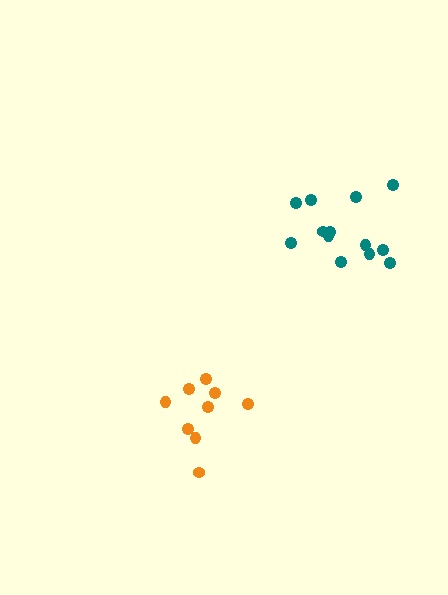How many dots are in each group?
Group 1: 9 dots, Group 2: 13 dots (22 total).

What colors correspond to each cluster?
The clusters are colored: orange, teal.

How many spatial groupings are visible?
There are 2 spatial groupings.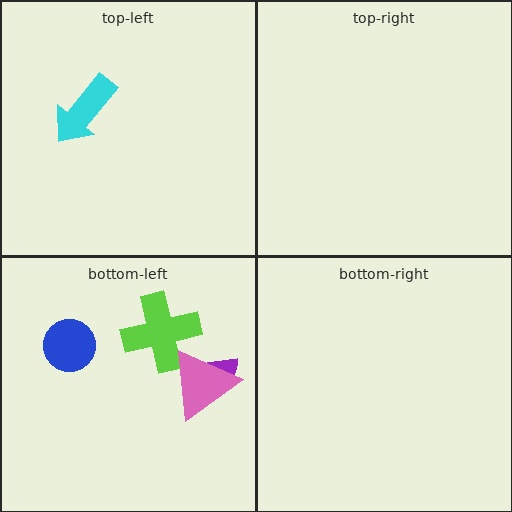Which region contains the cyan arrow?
The top-left region.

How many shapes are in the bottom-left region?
4.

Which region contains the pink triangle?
The bottom-left region.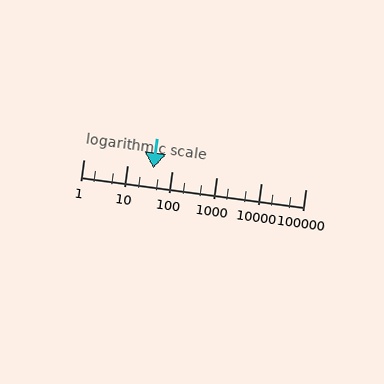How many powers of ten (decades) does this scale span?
The scale spans 5 decades, from 1 to 100000.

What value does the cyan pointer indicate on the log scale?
The pointer indicates approximately 37.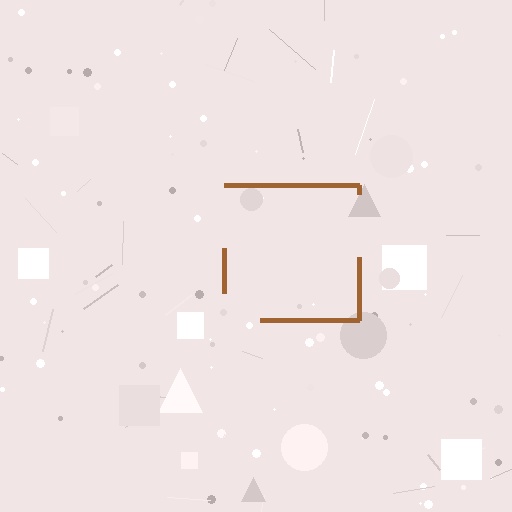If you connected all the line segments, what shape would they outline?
They would outline a square.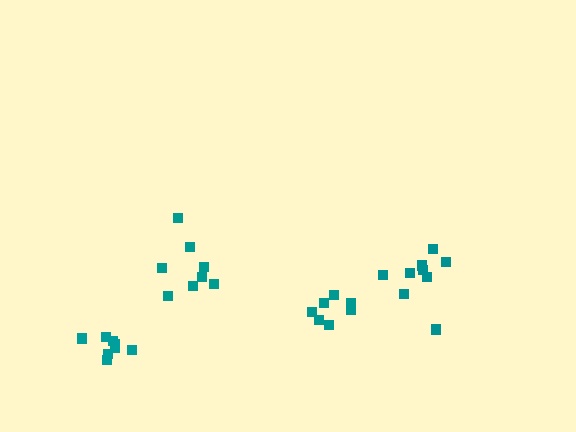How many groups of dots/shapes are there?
There are 4 groups.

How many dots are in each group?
Group 1: 7 dots, Group 2: 9 dots, Group 3: 8 dots, Group 4: 8 dots (32 total).